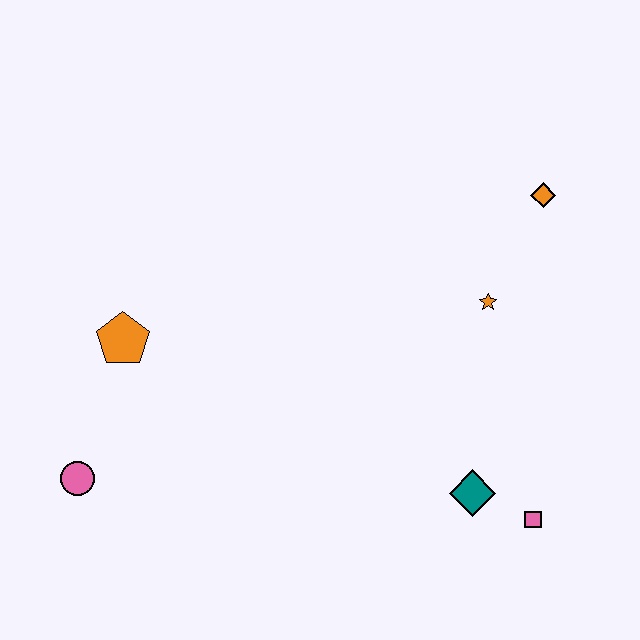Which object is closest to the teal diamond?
The pink square is closest to the teal diamond.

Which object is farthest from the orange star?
The pink circle is farthest from the orange star.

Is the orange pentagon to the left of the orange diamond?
Yes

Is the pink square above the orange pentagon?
No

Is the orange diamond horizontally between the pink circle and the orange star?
No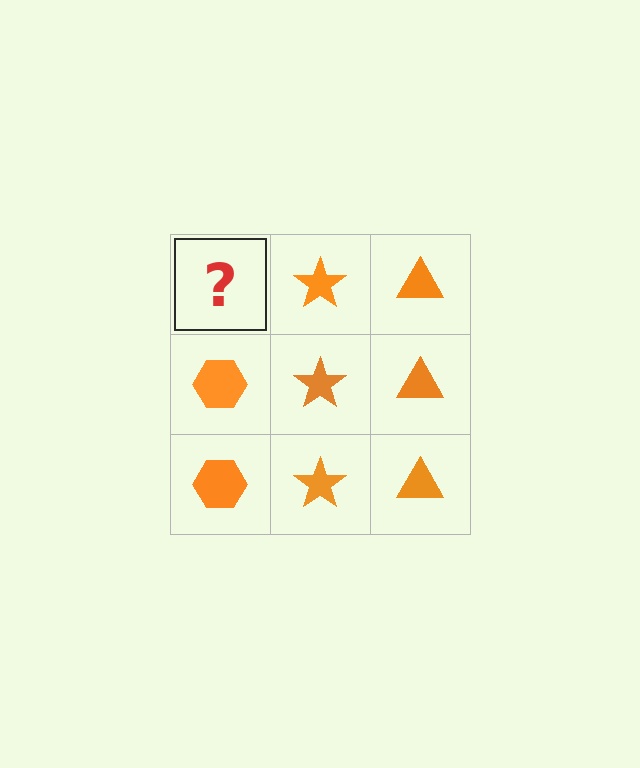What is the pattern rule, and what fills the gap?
The rule is that each column has a consistent shape. The gap should be filled with an orange hexagon.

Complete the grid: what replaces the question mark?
The question mark should be replaced with an orange hexagon.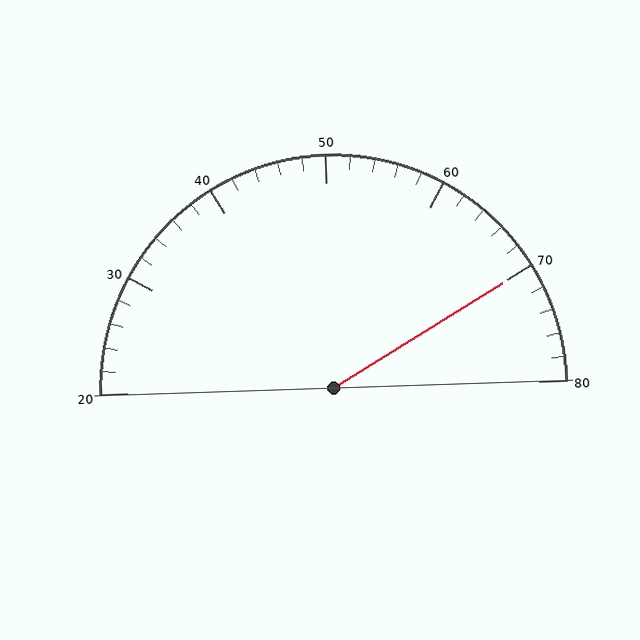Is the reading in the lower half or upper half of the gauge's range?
The reading is in the upper half of the range (20 to 80).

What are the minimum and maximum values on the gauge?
The gauge ranges from 20 to 80.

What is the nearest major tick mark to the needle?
The nearest major tick mark is 70.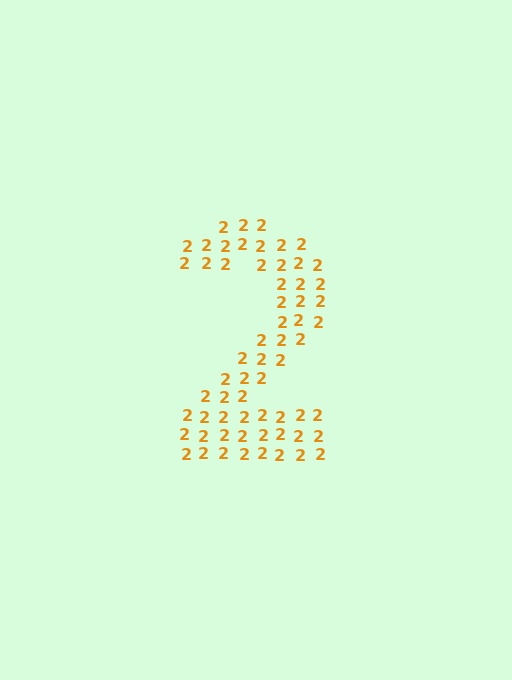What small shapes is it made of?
It is made of small digit 2's.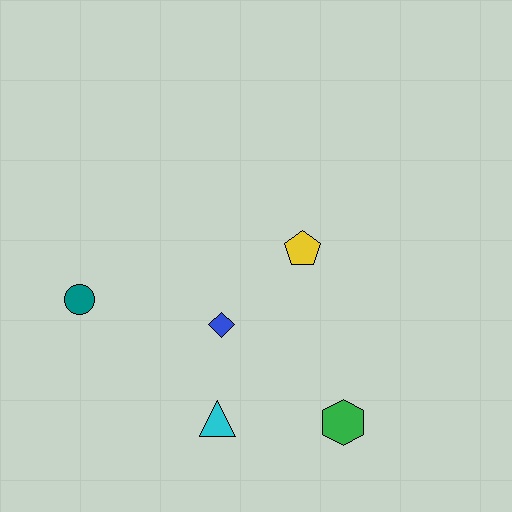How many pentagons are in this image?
There is 1 pentagon.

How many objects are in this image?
There are 5 objects.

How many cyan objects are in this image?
There is 1 cyan object.